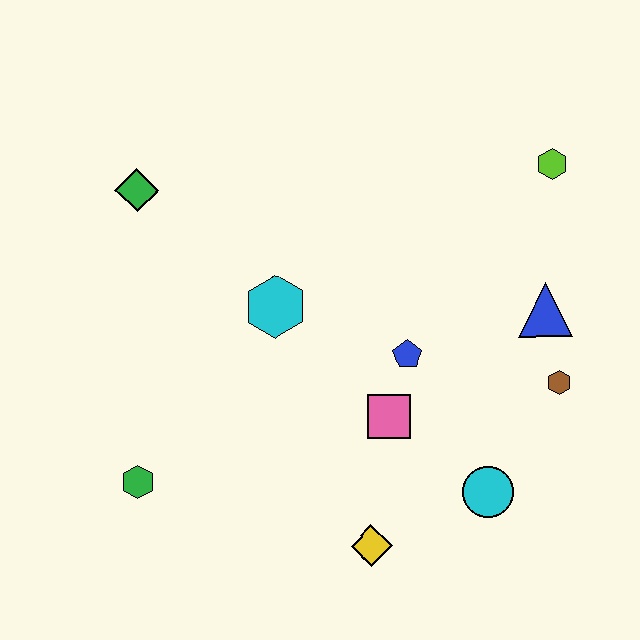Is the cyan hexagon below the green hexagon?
No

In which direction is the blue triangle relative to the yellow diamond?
The blue triangle is above the yellow diamond.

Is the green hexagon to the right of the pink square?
No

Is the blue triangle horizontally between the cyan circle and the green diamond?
No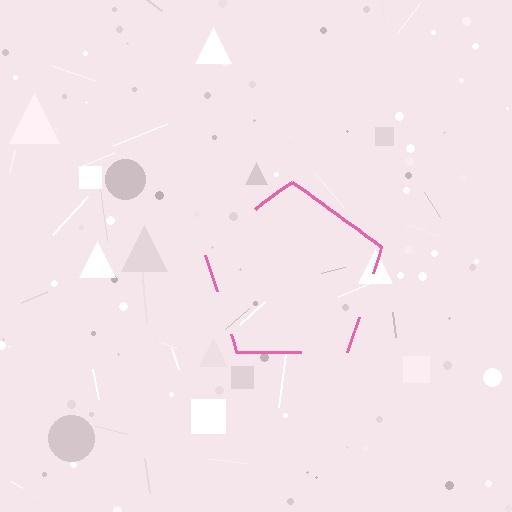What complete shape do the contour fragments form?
The contour fragments form a pentagon.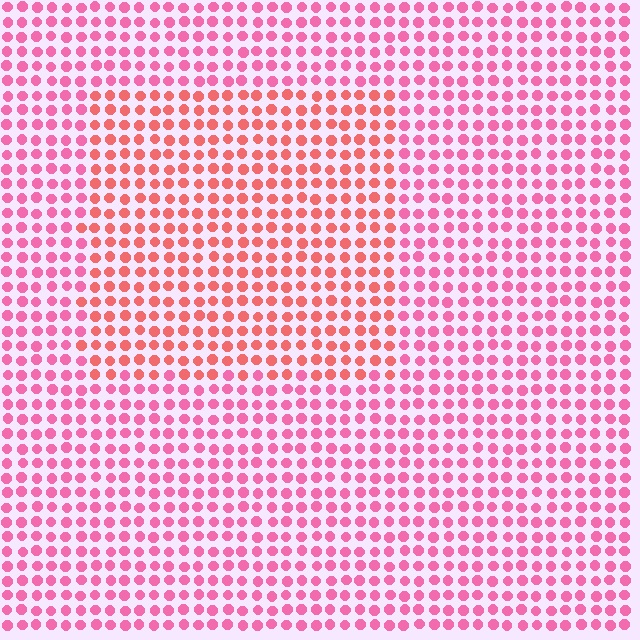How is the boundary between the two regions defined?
The boundary is defined purely by a slight shift in hue (about 28 degrees). Spacing, size, and orientation are identical on both sides.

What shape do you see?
I see a rectangle.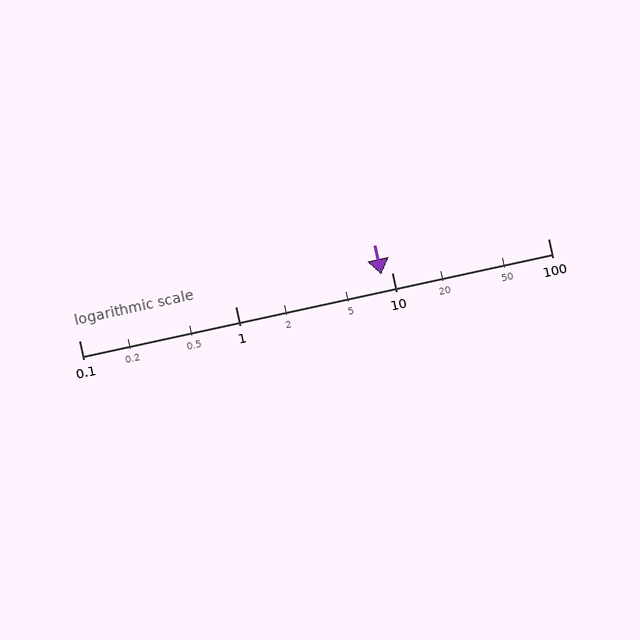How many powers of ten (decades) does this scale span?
The scale spans 3 decades, from 0.1 to 100.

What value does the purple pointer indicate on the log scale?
The pointer indicates approximately 8.6.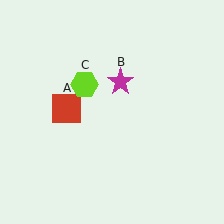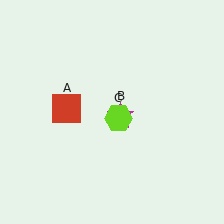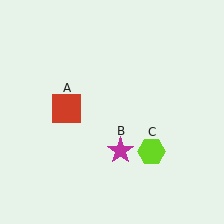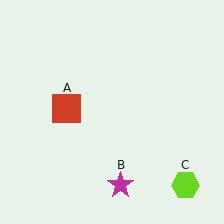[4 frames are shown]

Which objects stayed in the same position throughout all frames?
Red square (object A) remained stationary.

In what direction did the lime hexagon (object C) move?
The lime hexagon (object C) moved down and to the right.